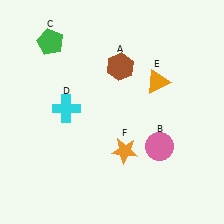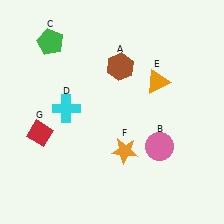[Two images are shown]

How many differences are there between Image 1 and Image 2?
There is 1 difference between the two images.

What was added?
A red diamond (G) was added in Image 2.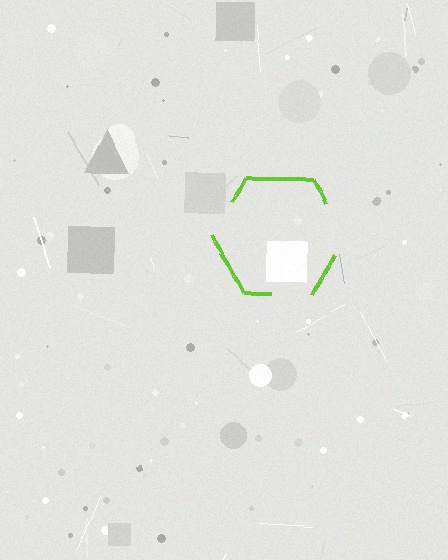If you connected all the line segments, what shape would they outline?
They would outline a hexagon.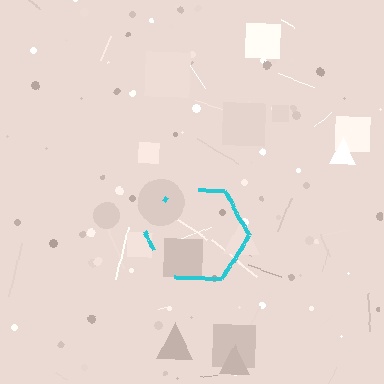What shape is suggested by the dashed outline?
The dashed outline suggests a hexagon.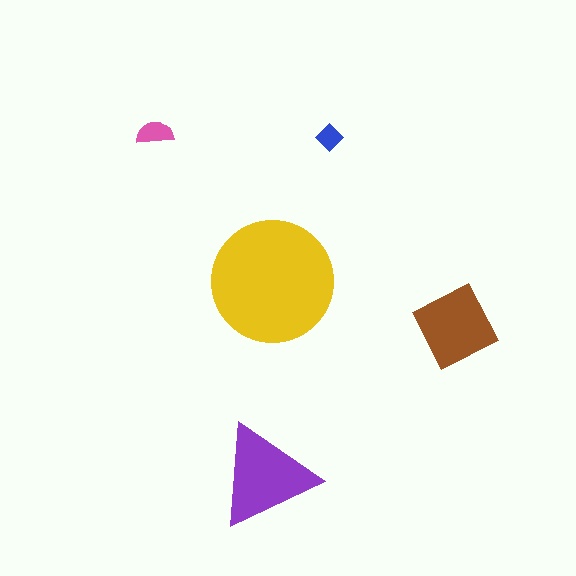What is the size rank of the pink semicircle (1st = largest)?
4th.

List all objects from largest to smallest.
The yellow circle, the purple triangle, the brown square, the pink semicircle, the blue diamond.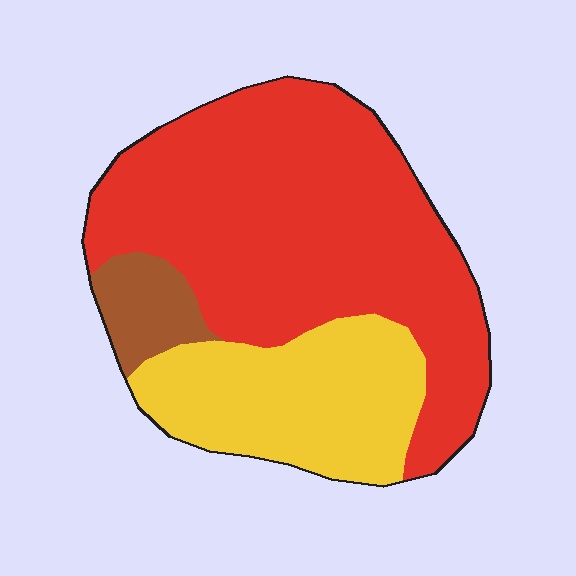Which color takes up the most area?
Red, at roughly 65%.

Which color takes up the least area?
Brown, at roughly 10%.